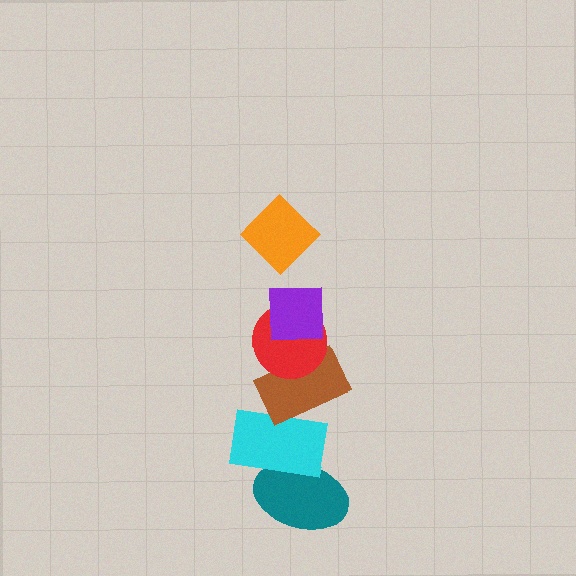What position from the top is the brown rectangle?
The brown rectangle is 4th from the top.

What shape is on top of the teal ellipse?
The cyan rectangle is on top of the teal ellipse.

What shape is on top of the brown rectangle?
The red circle is on top of the brown rectangle.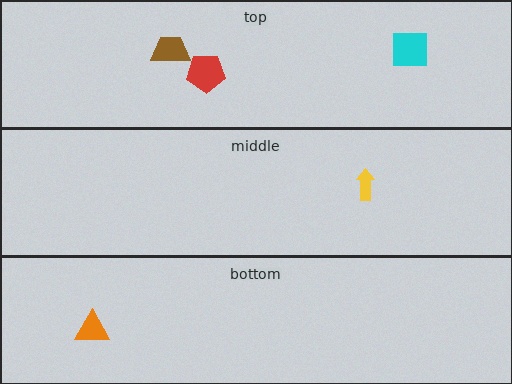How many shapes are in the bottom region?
1.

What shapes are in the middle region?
The yellow arrow.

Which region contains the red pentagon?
The top region.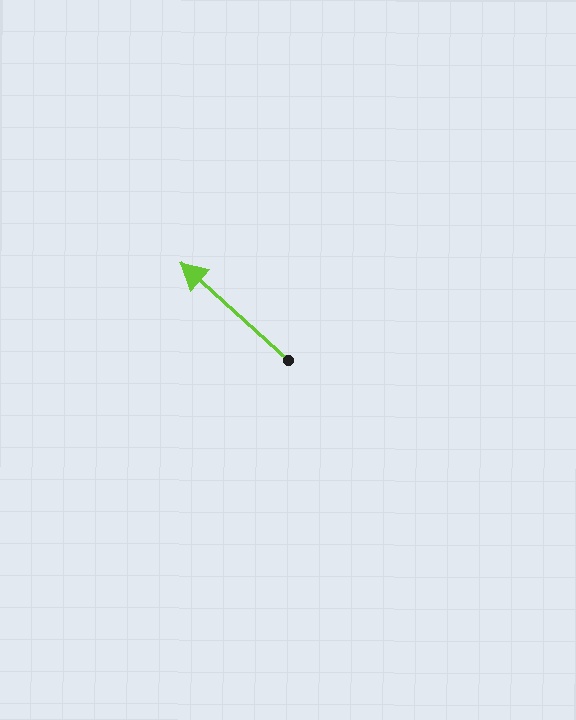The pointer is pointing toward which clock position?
Roughly 10 o'clock.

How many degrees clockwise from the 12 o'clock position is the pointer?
Approximately 312 degrees.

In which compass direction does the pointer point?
Northwest.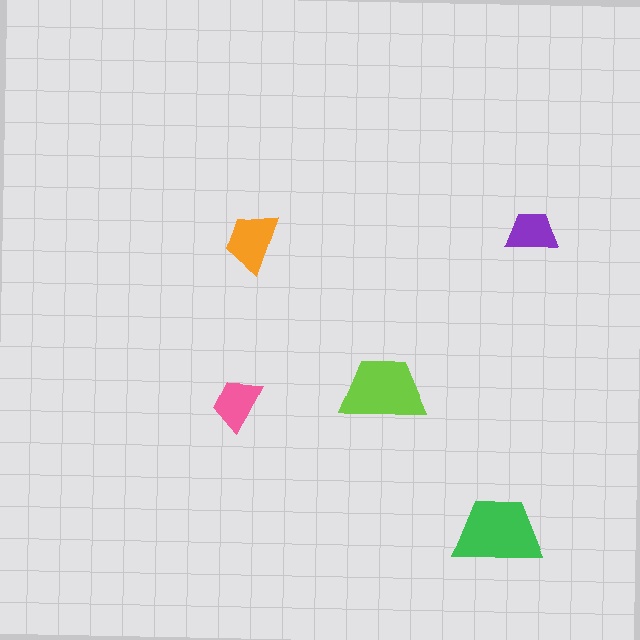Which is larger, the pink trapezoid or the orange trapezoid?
The orange one.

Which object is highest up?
The purple trapezoid is topmost.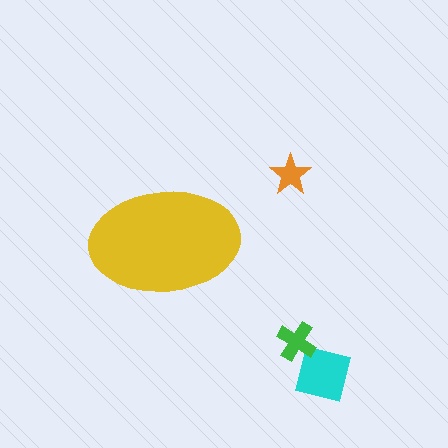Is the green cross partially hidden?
No, the green cross is fully visible.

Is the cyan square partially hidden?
No, the cyan square is fully visible.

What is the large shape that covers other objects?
A yellow ellipse.